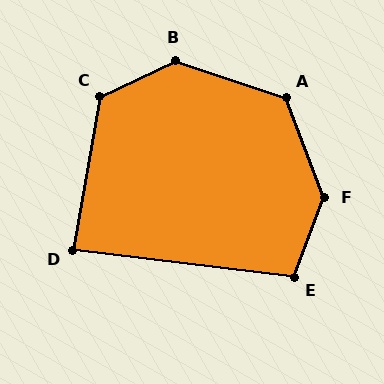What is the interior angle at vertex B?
Approximately 135 degrees (obtuse).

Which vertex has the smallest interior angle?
D, at approximately 87 degrees.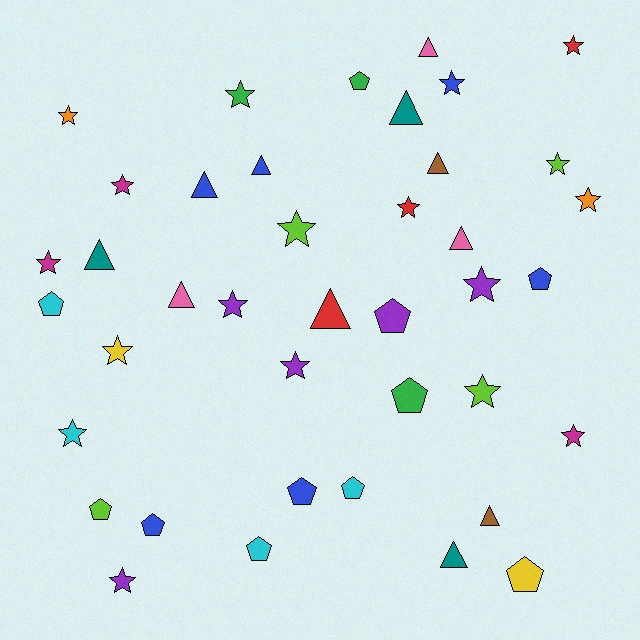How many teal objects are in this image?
There are 3 teal objects.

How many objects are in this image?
There are 40 objects.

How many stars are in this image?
There are 18 stars.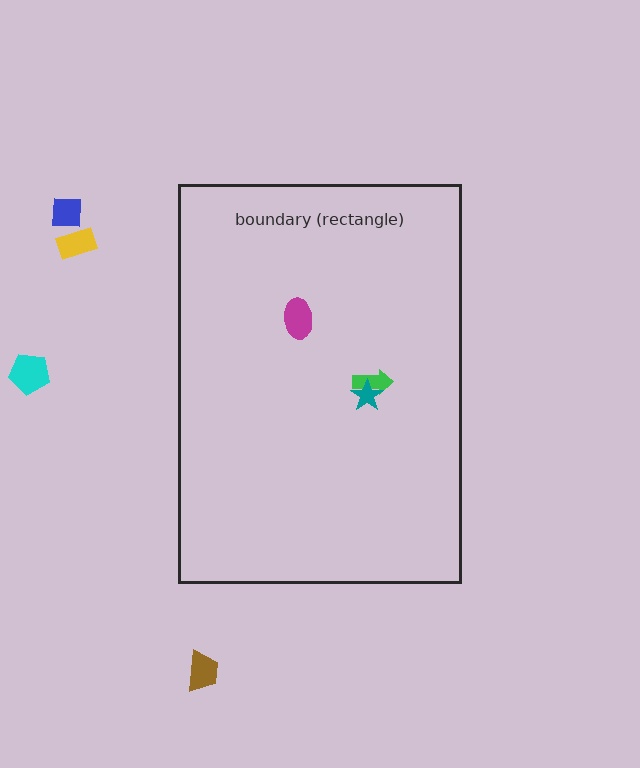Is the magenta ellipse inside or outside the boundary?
Inside.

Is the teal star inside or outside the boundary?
Inside.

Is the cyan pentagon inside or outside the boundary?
Outside.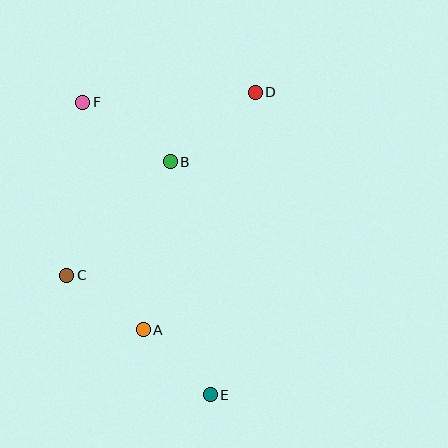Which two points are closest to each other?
Points A and E are closest to each other.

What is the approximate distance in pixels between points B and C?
The distance between B and C is approximately 154 pixels.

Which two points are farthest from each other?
Points E and F are farthest from each other.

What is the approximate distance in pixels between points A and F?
The distance between A and F is approximately 236 pixels.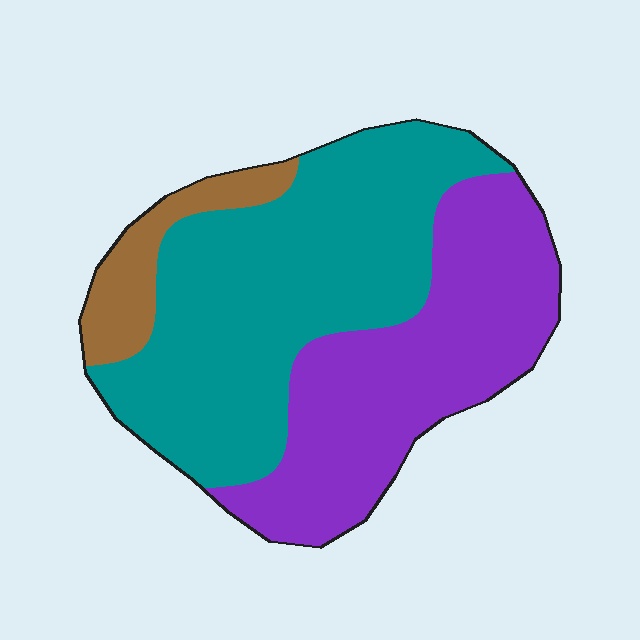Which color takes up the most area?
Teal, at roughly 50%.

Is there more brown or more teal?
Teal.